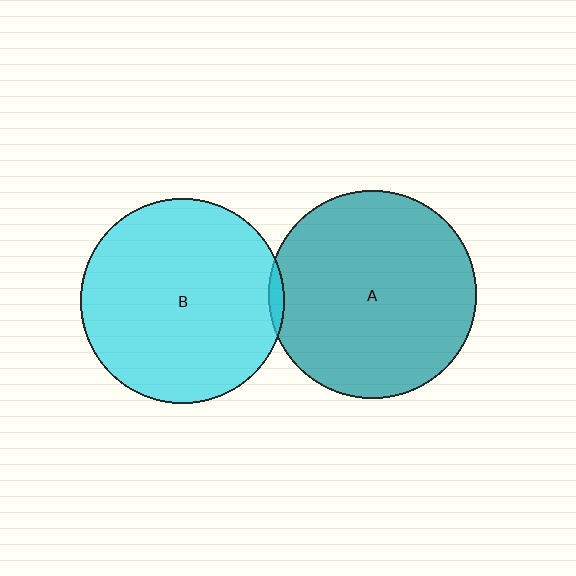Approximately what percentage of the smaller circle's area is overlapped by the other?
Approximately 5%.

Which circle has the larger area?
Circle A (teal).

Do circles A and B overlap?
Yes.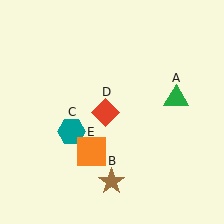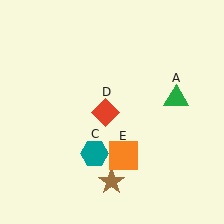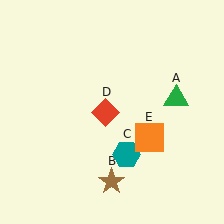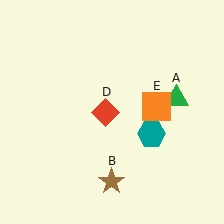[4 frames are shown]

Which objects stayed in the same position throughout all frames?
Green triangle (object A) and brown star (object B) and red diamond (object D) remained stationary.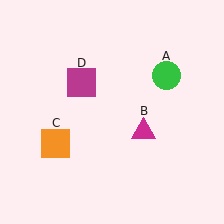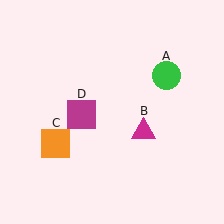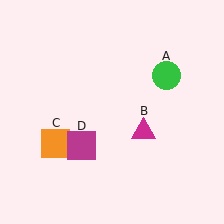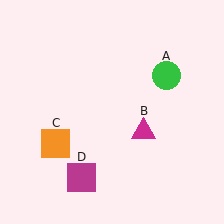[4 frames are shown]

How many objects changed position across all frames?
1 object changed position: magenta square (object D).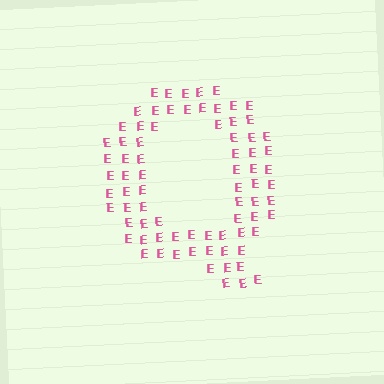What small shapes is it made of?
It is made of small letter E's.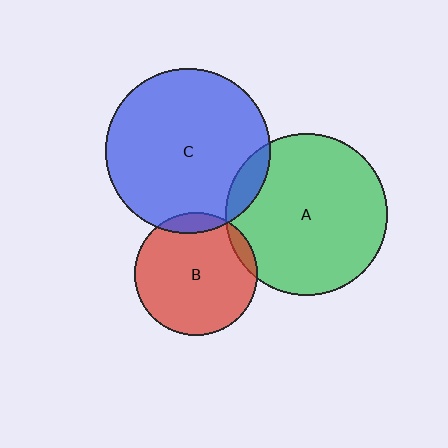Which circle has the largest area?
Circle C (blue).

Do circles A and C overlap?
Yes.